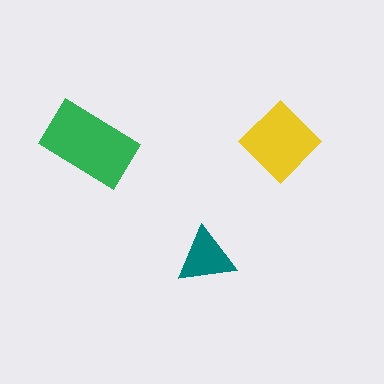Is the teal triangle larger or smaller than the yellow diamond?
Smaller.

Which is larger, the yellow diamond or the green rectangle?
The green rectangle.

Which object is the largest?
The green rectangle.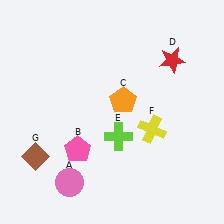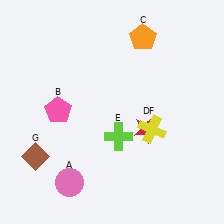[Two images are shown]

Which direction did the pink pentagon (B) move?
The pink pentagon (B) moved up.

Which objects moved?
The objects that moved are: the pink pentagon (B), the orange pentagon (C), the red star (D).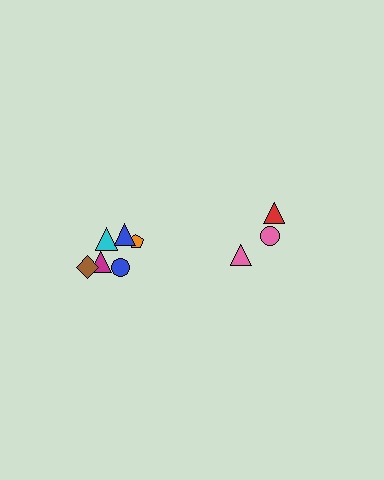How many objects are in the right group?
There are 3 objects.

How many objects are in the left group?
There are 6 objects.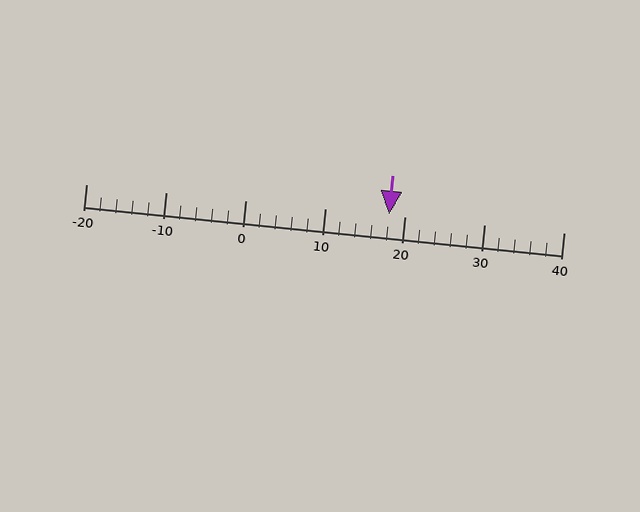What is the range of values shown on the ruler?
The ruler shows values from -20 to 40.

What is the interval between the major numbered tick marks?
The major tick marks are spaced 10 units apart.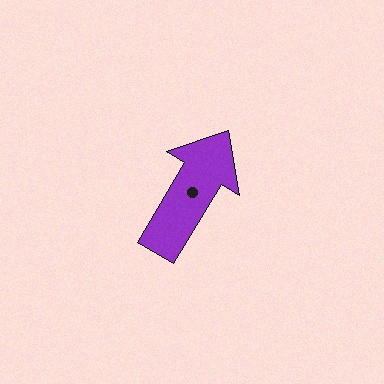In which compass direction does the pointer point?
Northeast.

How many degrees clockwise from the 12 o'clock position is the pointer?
Approximately 31 degrees.